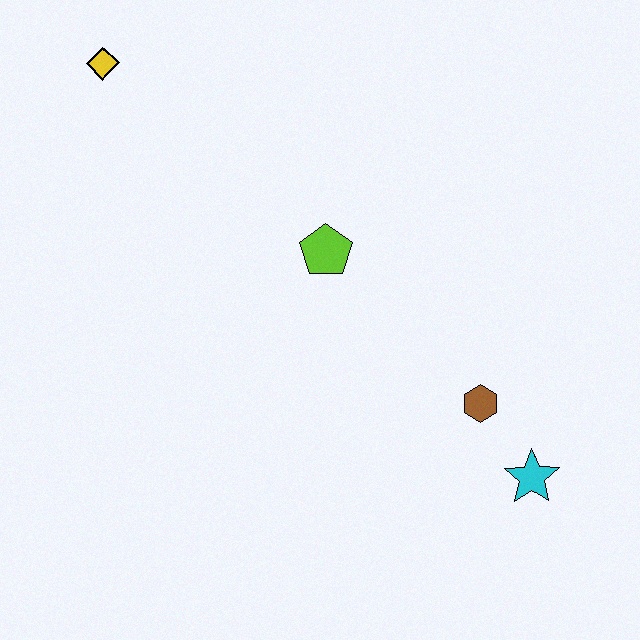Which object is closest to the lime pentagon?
The brown hexagon is closest to the lime pentagon.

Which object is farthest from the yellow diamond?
The cyan star is farthest from the yellow diamond.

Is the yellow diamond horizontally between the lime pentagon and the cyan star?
No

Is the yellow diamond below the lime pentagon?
No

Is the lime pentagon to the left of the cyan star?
Yes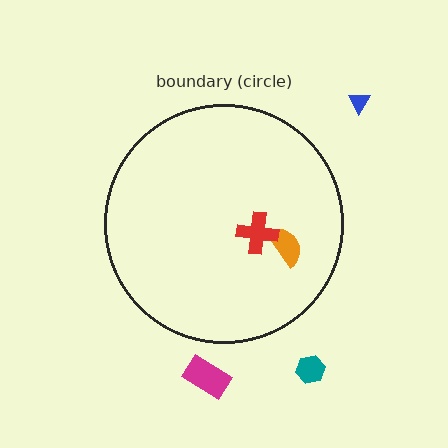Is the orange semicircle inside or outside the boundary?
Inside.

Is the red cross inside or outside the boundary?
Inside.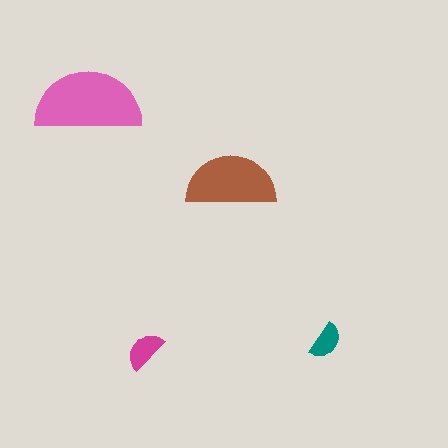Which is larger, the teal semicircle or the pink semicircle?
The pink one.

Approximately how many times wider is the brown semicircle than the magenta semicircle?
About 2 times wider.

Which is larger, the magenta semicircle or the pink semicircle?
The pink one.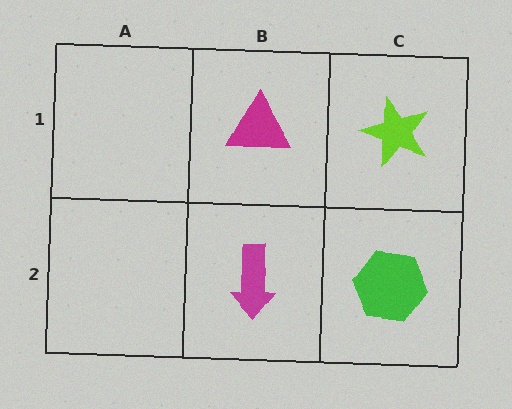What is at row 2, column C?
A green hexagon.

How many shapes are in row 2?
2 shapes.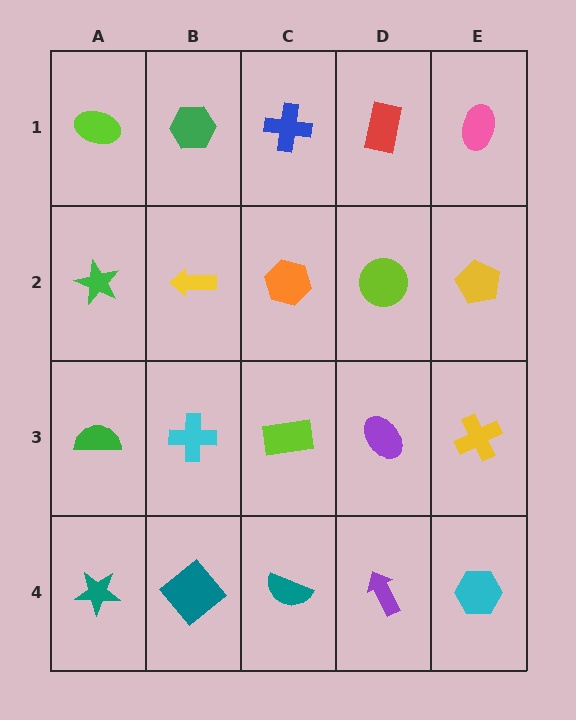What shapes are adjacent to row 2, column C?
A blue cross (row 1, column C), a lime rectangle (row 3, column C), a yellow arrow (row 2, column B), a lime circle (row 2, column D).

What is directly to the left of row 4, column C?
A teal diamond.